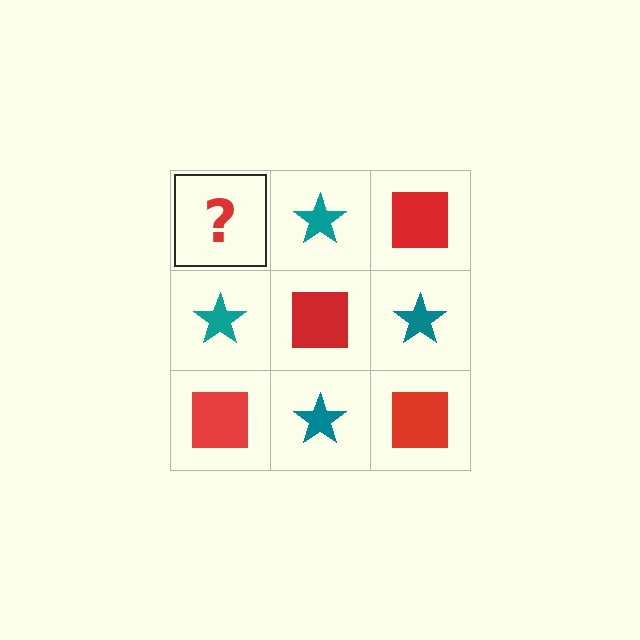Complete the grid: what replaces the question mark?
The question mark should be replaced with a red square.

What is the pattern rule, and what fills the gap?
The rule is that it alternates red square and teal star in a checkerboard pattern. The gap should be filled with a red square.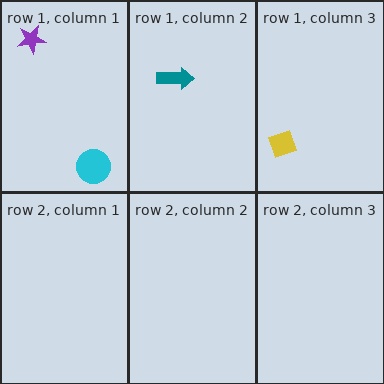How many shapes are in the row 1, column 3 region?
1.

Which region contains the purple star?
The row 1, column 1 region.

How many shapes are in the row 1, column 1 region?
2.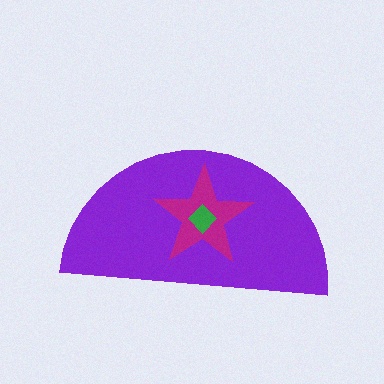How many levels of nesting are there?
3.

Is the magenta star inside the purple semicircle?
Yes.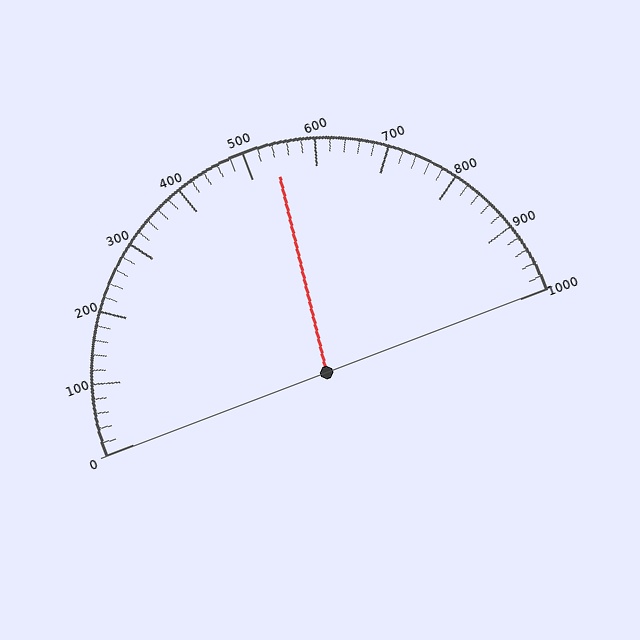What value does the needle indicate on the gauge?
The needle indicates approximately 540.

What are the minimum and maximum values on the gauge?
The gauge ranges from 0 to 1000.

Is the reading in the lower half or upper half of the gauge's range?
The reading is in the upper half of the range (0 to 1000).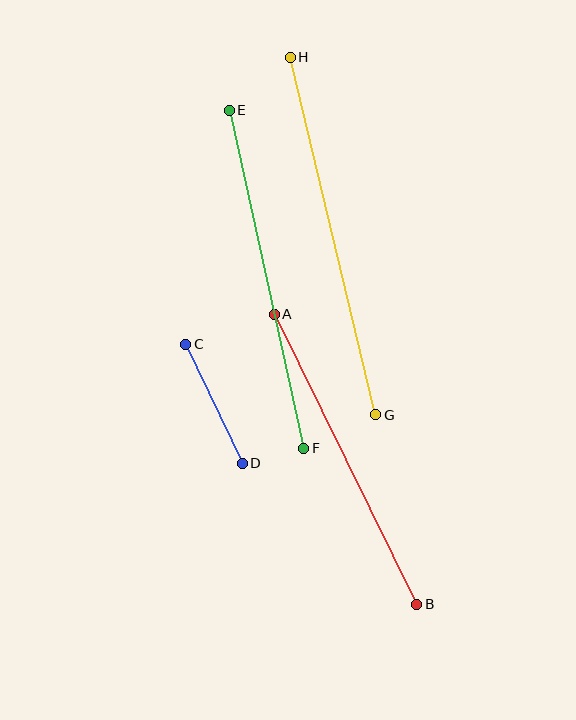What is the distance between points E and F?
The distance is approximately 346 pixels.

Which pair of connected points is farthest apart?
Points G and H are farthest apart.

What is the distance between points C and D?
The distance is approximately 132 pixels.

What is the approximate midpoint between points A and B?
The midpoint is at approximately (346, 459) pixels.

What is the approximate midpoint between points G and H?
The midpoint is at approximately (333, 236) pixels.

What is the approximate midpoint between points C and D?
The midpoint is at approximately (214, 404) pixels.